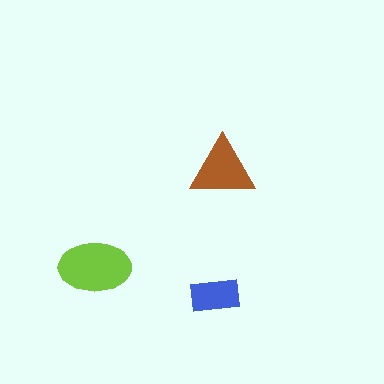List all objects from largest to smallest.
The lime ellipse, the brown triangle, the blue rectangle.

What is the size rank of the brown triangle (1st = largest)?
2nd.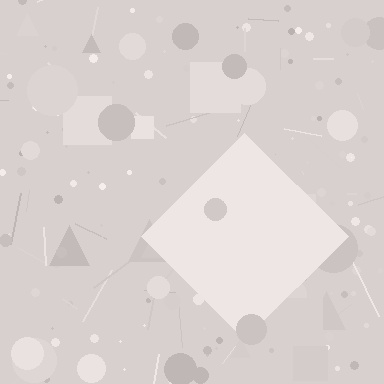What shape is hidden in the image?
A diamond is hidden in the image.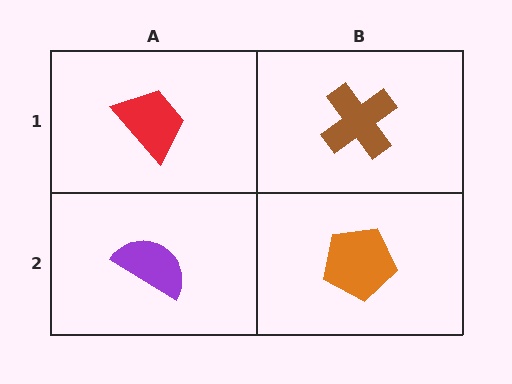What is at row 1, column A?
A red trapezoid.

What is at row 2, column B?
An orange pentagon.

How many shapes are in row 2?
2 shapes.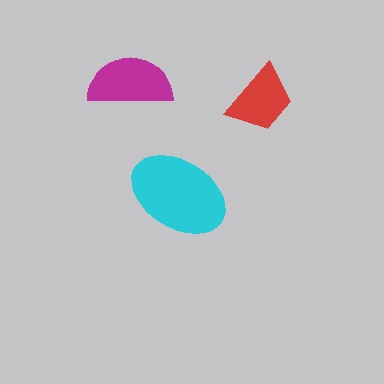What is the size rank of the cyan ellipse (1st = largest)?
1st.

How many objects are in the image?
There are 3 objects in the image.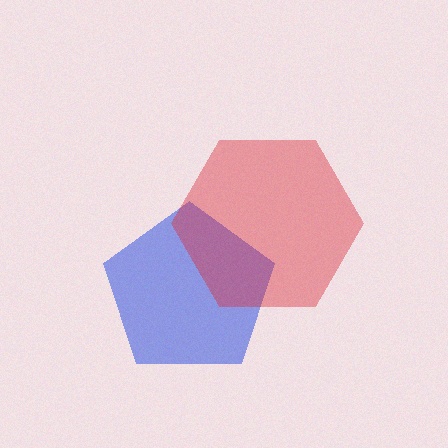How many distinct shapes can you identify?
There are 2 distinct shapes: a blue pentagon, a red hexagon.